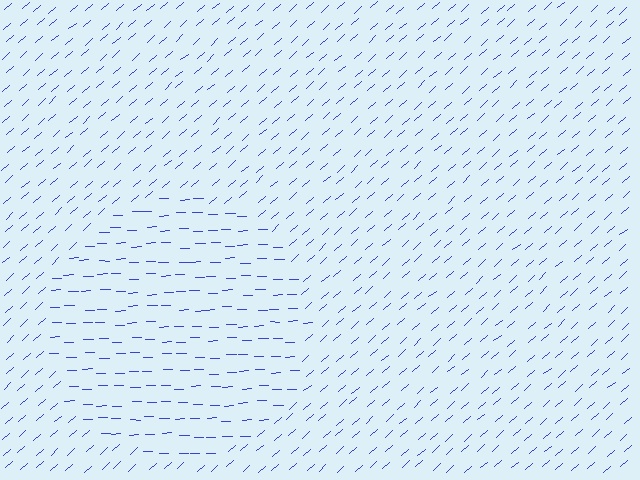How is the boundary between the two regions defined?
The boundary is defined purely by a change in line orientation (approximately 40 degrees difference). All lines are the same color and thickness.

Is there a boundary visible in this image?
Yes, there is a texture boundary formed by a change in line orientation.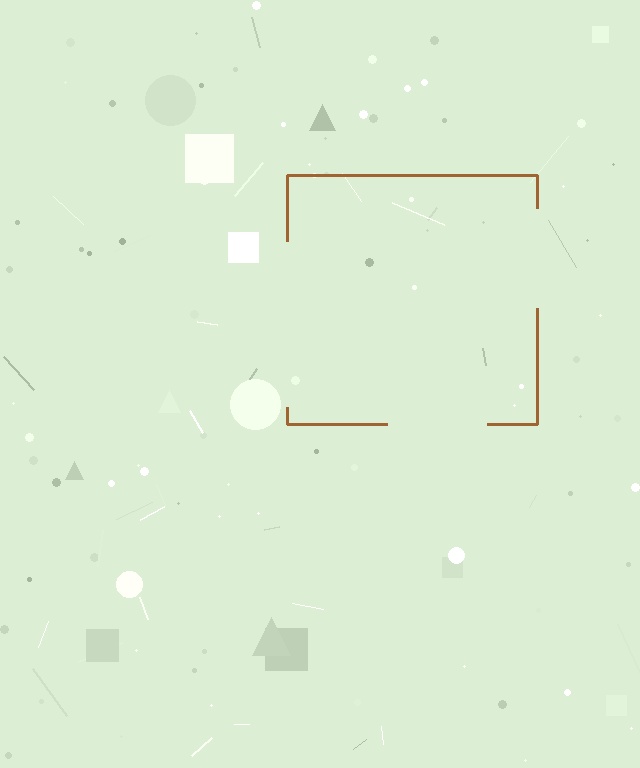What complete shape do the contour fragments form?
The contour fragments form a square.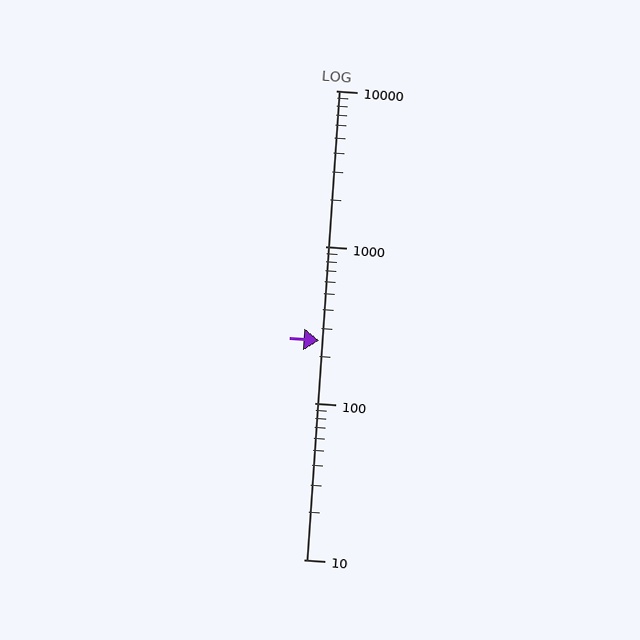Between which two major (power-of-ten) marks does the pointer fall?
The pointer is between 100 and 1000.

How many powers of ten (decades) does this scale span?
The scale spans 3 decades, from 10 to 10000.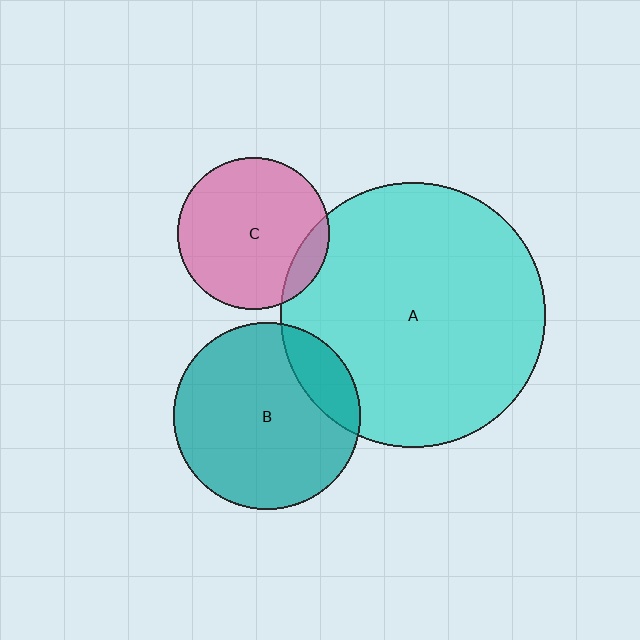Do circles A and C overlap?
Yes.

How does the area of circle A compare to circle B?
Approximately 2.0 times.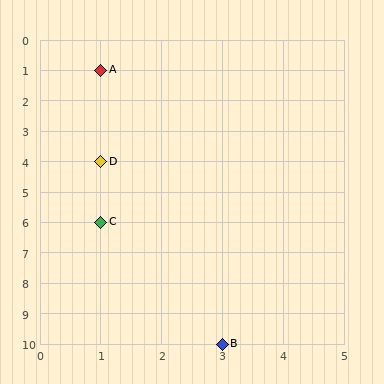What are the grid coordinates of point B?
Point B is at grid coordinates (3, 10).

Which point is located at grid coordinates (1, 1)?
Point A is at (1, 1).